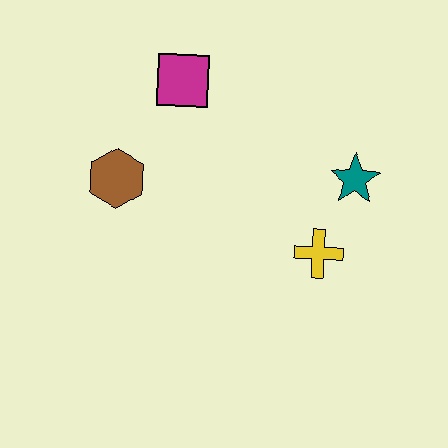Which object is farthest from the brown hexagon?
The teal star is farthest from the brown hexagon.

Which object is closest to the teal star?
The yellow cross is closest to the teal star.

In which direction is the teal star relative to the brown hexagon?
The teal star is to the right of the brown hexagon.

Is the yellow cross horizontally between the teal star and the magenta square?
Yes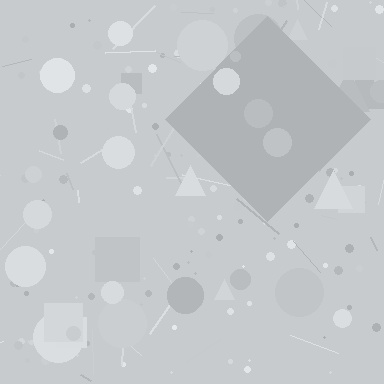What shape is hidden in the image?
A diamond is hidden in the image.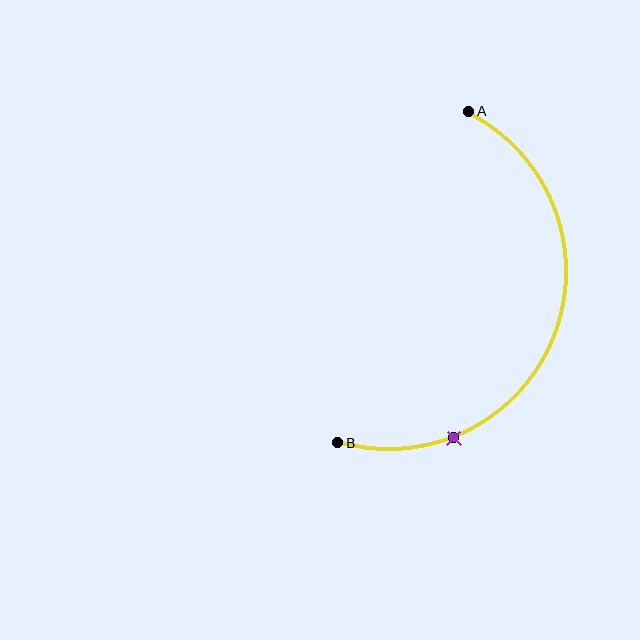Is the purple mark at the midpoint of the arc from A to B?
No. The purple mark lies on the arc but is closer to endpoint B. The arc midpoint would be at the point on the curve equidistant along the arc from both A and B.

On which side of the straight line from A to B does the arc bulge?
The arc bulges to the right of the straight line connecting A and B.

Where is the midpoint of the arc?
The arc midpoint is the point on the curve farthest from the straight line joining A and B. It sits to the right of that line.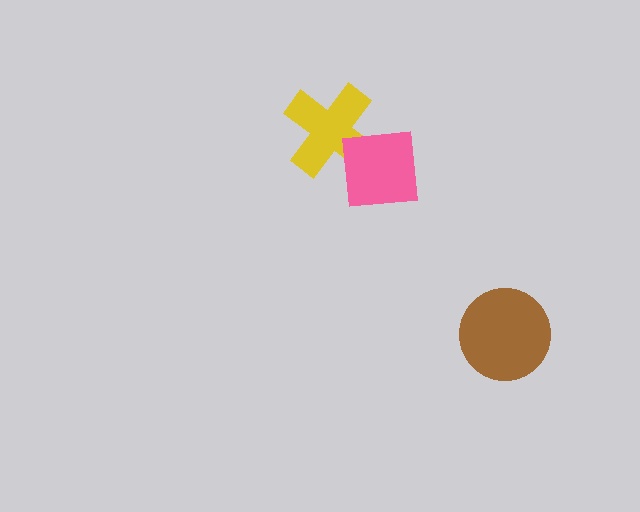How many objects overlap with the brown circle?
0 objects overlap with the brown circle.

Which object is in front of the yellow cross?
The pink square is in front of the yellow cross.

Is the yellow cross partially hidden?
Yes, it is partially covered by another shape.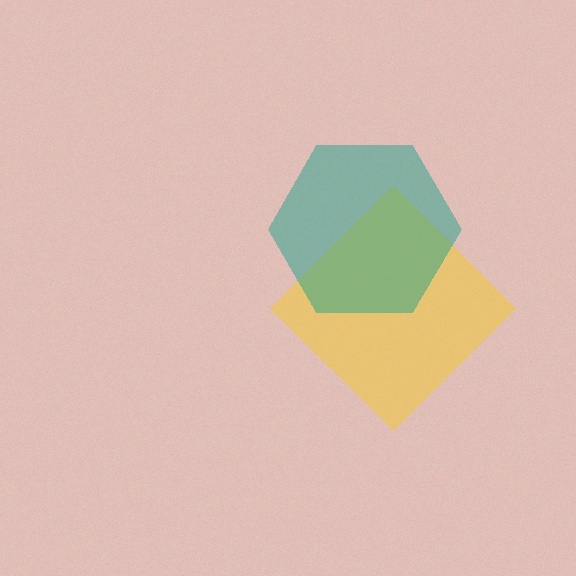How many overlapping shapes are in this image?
There are 2 overlapping shapes in the image.